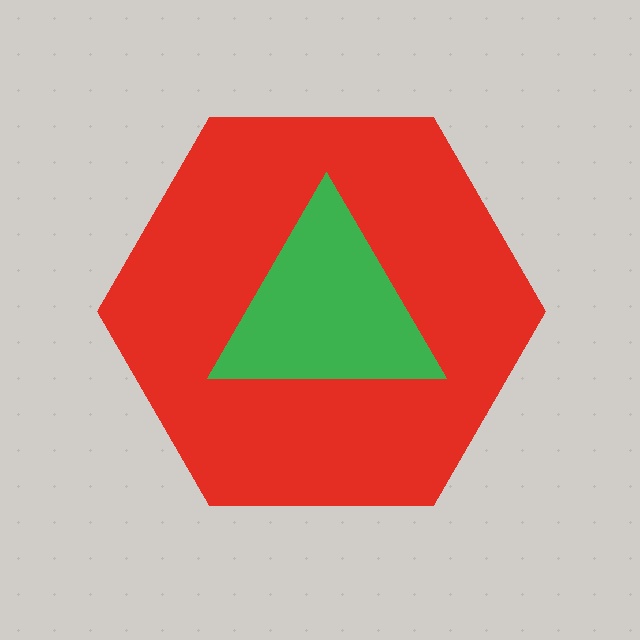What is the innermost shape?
The green triangle.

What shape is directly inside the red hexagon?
The green triangle.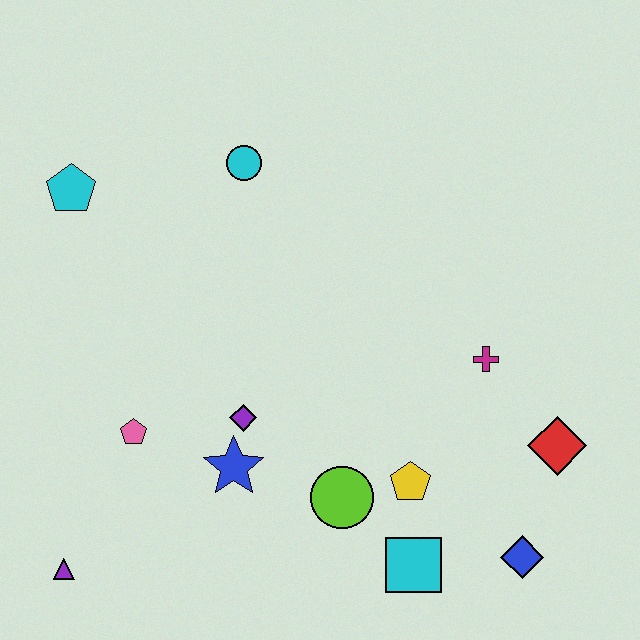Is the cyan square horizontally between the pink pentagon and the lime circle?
No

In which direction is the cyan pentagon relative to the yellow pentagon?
The cyan pentagon is to the left of the yellow pentagon.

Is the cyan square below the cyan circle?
Yes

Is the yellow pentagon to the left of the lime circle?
No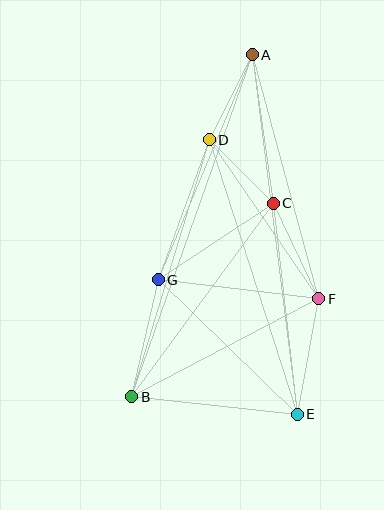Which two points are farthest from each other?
Points A and B are farthest from each other.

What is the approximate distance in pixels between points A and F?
The distance between A and F is approximately 253 pixels.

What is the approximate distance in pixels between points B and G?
The distance between B and G is approximately 120 pixels.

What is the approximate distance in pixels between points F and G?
The distance between F and G is approximately 162 pixels.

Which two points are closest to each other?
Points C and D are closest to each other.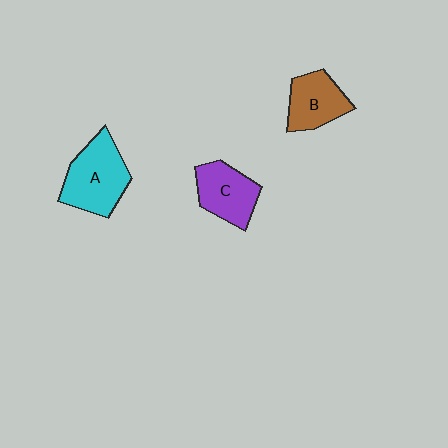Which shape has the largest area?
Shape A (cyan).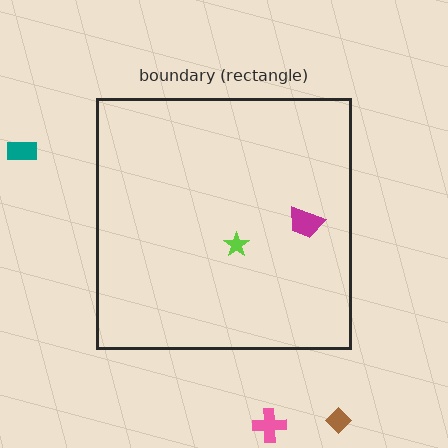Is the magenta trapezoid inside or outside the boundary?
Inside.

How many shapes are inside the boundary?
2 inside, 3 outside.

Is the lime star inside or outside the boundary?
Inside.